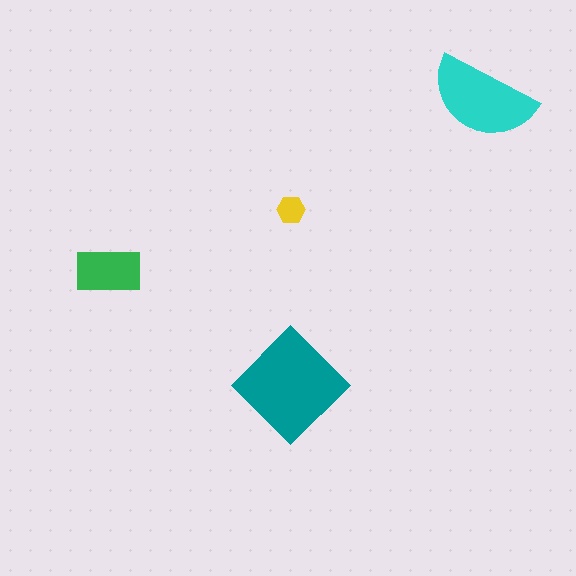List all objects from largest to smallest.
The teal diamond, the cyan semicircle, the green rectangle, the yellow hexagon.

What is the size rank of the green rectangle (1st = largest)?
3rd.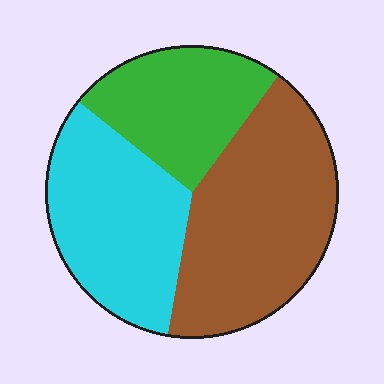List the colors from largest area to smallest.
From largest to smallest: brown, cyan, green.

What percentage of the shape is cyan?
Cyan takes up about one third (1/3) of the shape.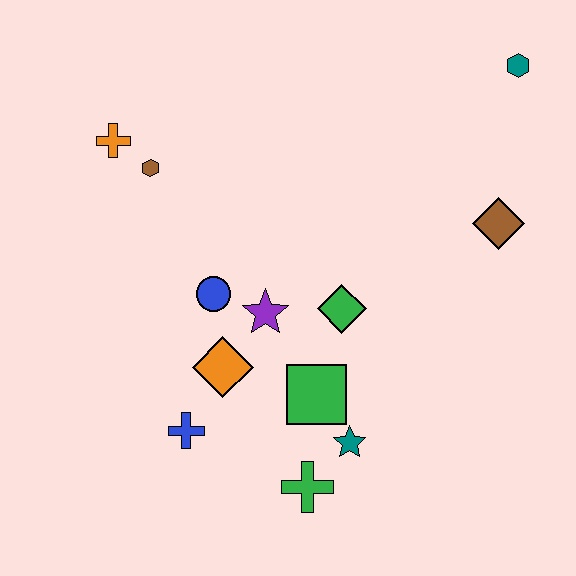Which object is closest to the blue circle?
The purple star is closest to the blue circle.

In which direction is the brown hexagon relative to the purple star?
The brown hexagon is above the purple star.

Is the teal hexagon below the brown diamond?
No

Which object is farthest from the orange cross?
The teal hexagon is farthest from the orange cross.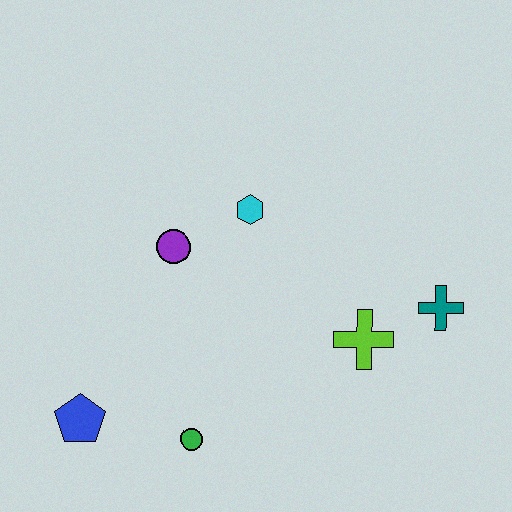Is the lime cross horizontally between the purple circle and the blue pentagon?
No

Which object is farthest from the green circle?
The teal cross is farthest from the green circle.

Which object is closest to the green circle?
The blue pentagon is closest to the green circle.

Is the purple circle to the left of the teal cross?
Yes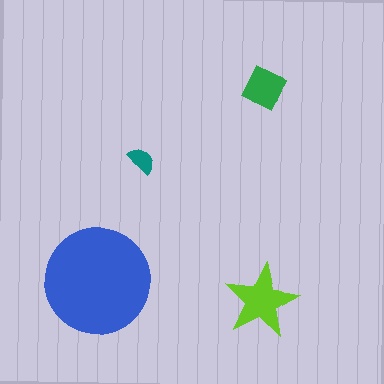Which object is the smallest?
The teal semicircle.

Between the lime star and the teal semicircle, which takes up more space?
The lime star.